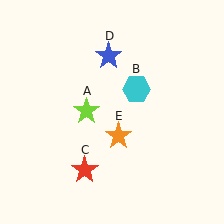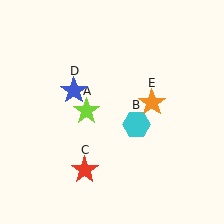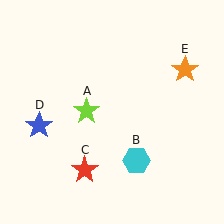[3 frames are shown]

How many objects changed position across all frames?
3 objects changed position: cyan hexagon (object B), blue star (object D), orange star (object E).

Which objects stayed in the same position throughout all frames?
Lime star (object A) and red star (object C) remained stationary.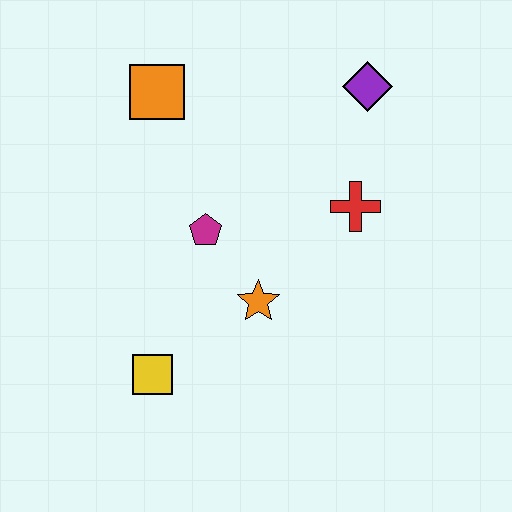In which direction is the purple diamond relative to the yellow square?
The purple diamond is above the yellow square.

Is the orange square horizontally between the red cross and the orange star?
No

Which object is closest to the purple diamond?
The red cross is closest to the purple diamond.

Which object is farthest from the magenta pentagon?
The purple diamond is farthest from the magenta pentagon.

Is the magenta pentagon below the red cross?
Yes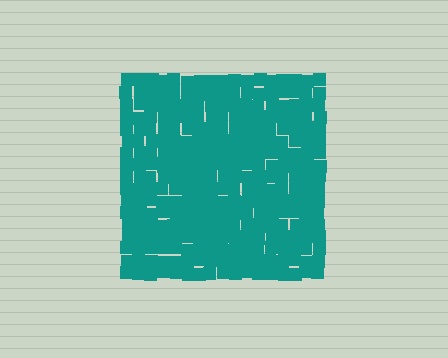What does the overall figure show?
The overall figure shows a square.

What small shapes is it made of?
It is made of small squares.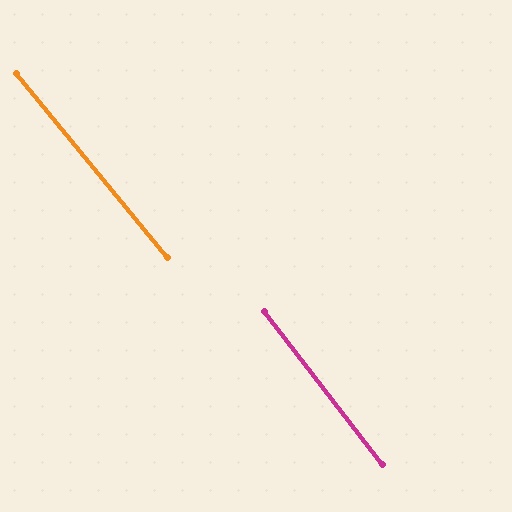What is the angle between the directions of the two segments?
Approximately 2 degrees.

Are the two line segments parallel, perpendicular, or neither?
Parallel — their directions differ by only 1.6°.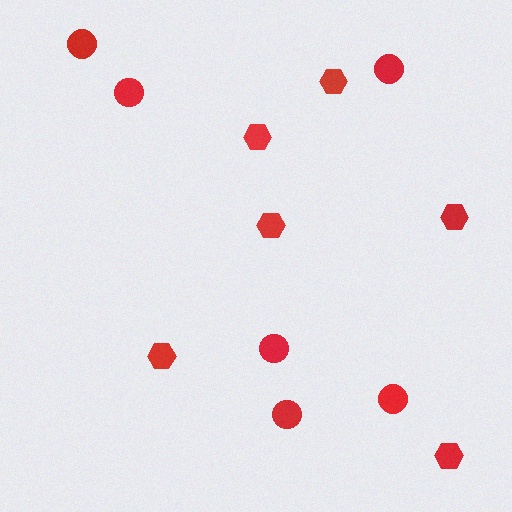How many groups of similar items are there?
There are 2 groups: one group of hexagons (6) and one group of circles (6).